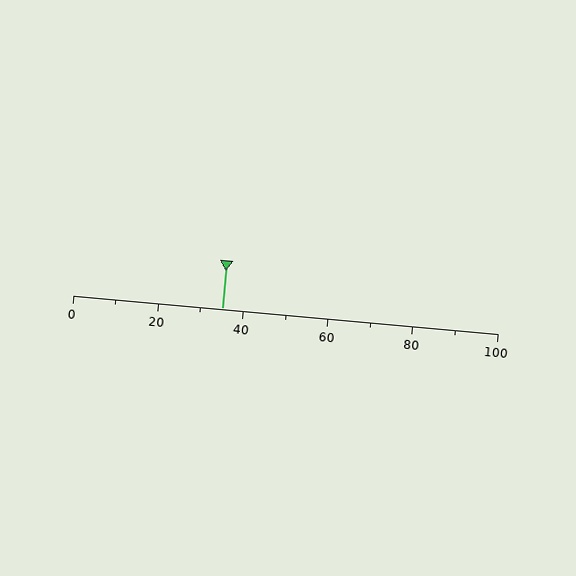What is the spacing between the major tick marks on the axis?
The major ticks are spaced 20 apart.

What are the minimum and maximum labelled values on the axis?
The axis runs from 0 to 100.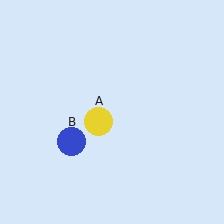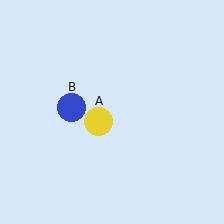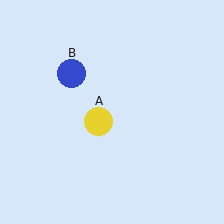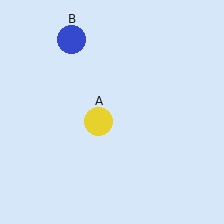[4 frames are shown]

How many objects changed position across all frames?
1 object changed position: blue circle (object B).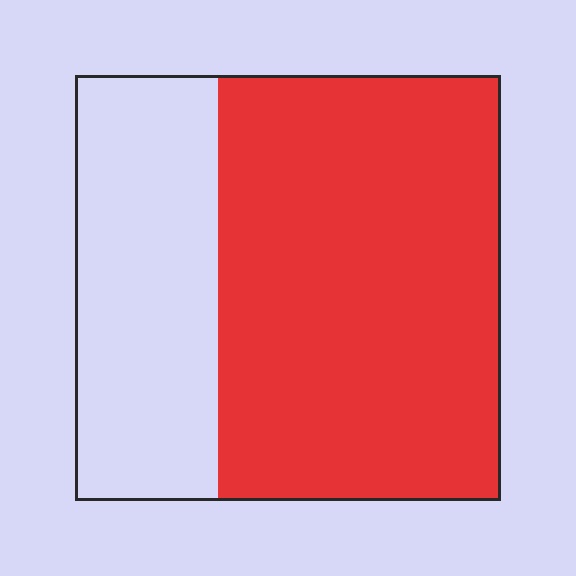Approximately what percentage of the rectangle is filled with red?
Approximately 65%.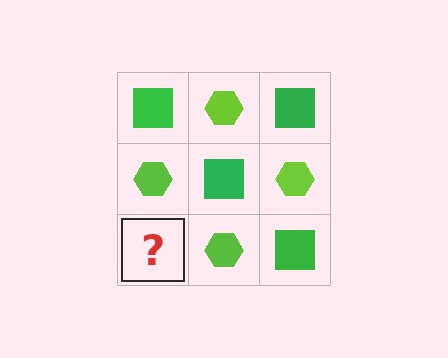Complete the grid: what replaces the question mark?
The question mark should be replaced with a green square.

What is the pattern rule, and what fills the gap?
The rule is that it alternates green square and lime hexagon in a checkerboard pattern. The gap should be filled with a green square.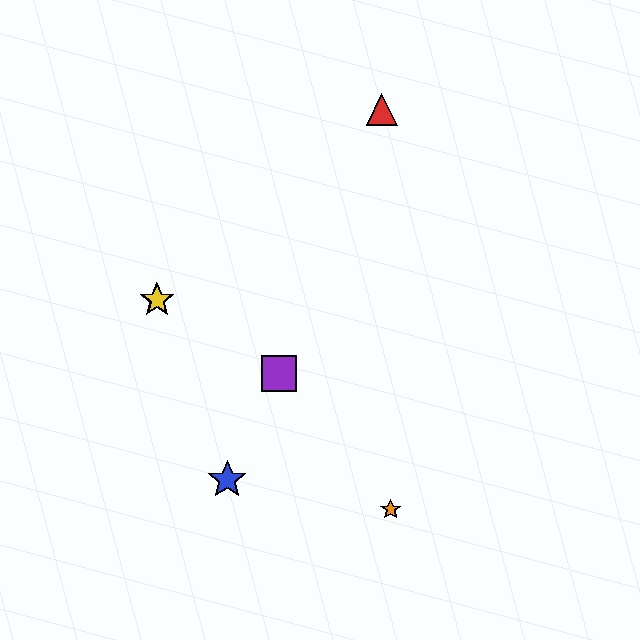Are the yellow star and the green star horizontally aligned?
Yes, both are at y≈300.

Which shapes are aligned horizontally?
The green star, the yellow star are aligned horizontally.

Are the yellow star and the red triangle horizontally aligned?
No, the yellow star is at y≈300 and the red triangle is at y≈110.